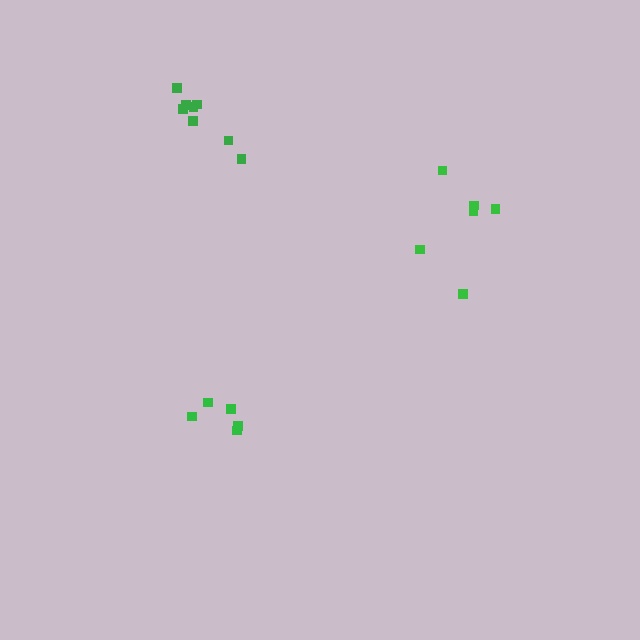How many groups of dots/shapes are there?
There are 3 groups.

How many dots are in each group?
Group 1: 6 dots, Group 2: 5 dots, Group 3: 8 dots (19 total).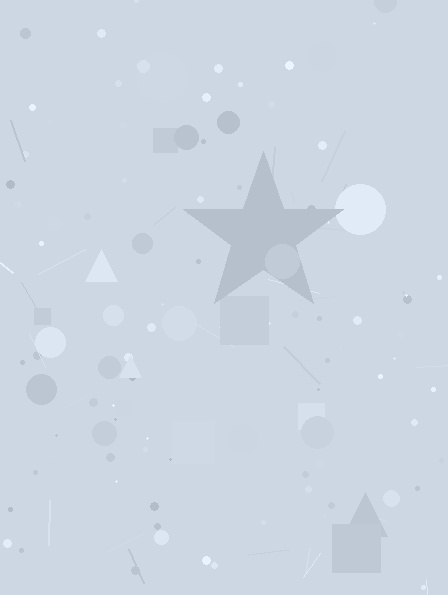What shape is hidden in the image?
A star is hidden in the image.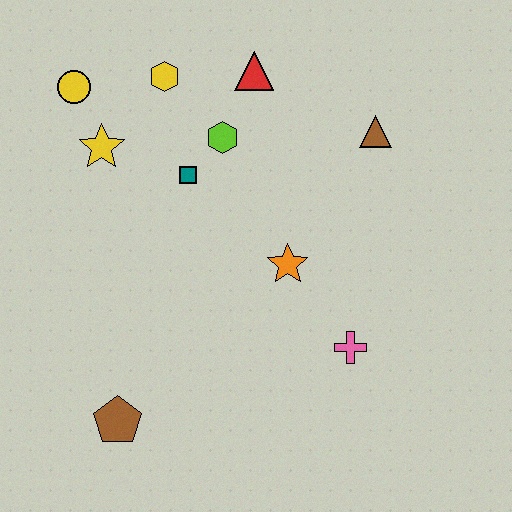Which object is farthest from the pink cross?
The yellow circle is farthest from the pink cross.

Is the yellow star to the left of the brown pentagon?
Yes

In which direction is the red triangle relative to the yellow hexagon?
The red triangle is to the right of the yellow hexagon.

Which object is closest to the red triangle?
The lime hexagon is closest to the red triangle.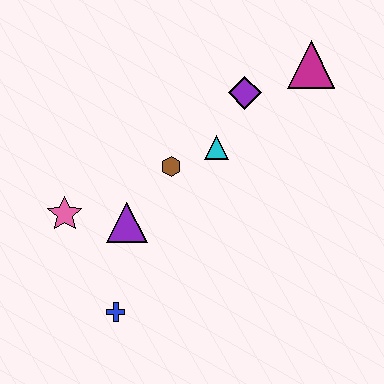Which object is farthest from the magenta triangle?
The blue cross is farthest from the magenta triangle.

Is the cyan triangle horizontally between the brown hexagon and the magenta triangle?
Yes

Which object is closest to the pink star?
The purple triangle is closest to the pink star.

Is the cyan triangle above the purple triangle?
Yes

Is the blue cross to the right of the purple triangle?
No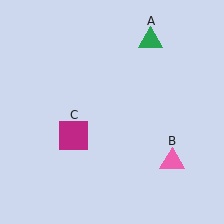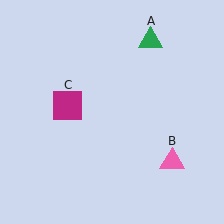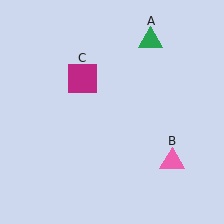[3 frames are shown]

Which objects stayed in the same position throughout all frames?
Green triangle (object A) and pink triangle (object B) remained stationary.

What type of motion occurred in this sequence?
The magenta square (object C) rotated clockwise around the center of the scene.